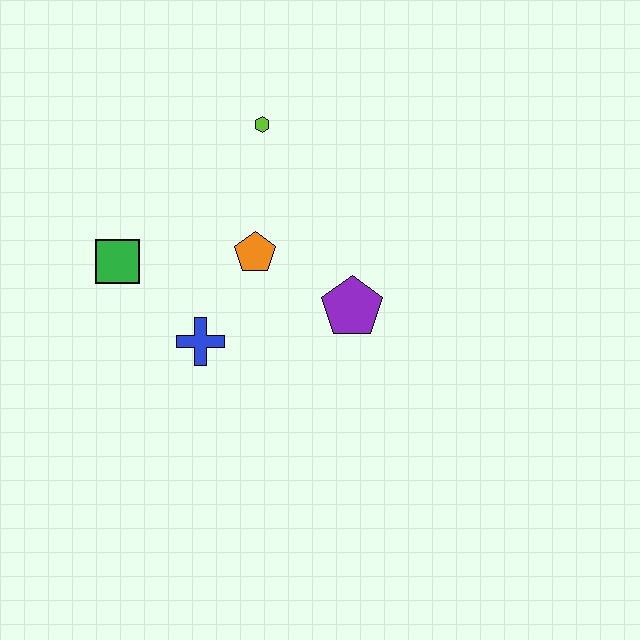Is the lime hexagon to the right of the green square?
Yes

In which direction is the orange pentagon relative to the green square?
The orange pentagon is to the right of the green square.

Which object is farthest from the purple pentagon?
The green square is farthest from the purple pentagon.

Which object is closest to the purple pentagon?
The orange pentagon is closest to the purple pentagon.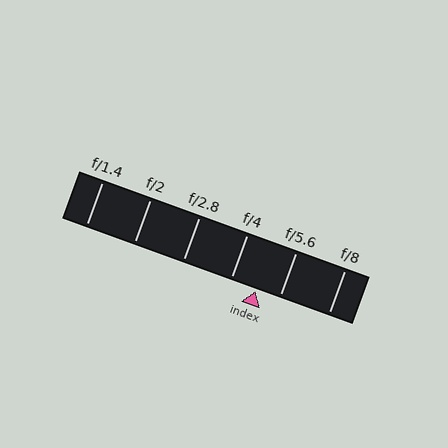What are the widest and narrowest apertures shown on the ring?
The widest aperture shown is f/1.4 and the narrowest is f/8.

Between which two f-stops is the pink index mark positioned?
The index mark is between f/4 and f/5.6.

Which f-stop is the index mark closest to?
The index mark is closest to f/5.6.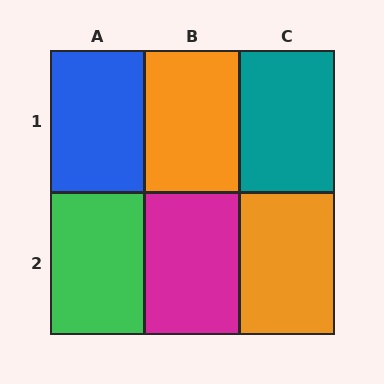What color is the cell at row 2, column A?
Green.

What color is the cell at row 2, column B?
Magenta.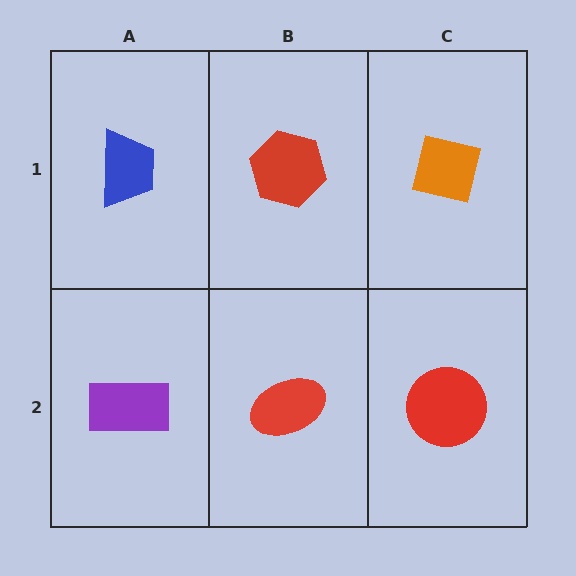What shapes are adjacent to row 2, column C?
An orange square (row 1, column C), a red ellipse (row 2, column B).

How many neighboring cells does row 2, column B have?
3.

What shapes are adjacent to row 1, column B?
A red ellipse (row 2, column B), a blue trapezoid (row 1, column A), an orange square (row 1, column C).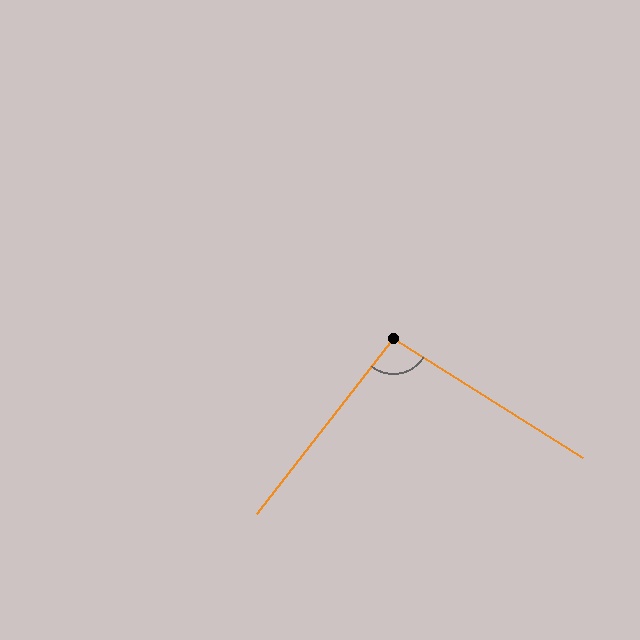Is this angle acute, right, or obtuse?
It is obtuse.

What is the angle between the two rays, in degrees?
Approximately 96 degrees.